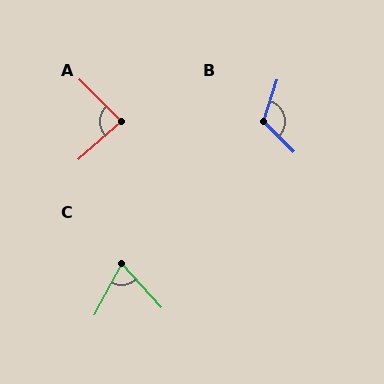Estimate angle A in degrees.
Approximately 86 degrees.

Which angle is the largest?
B, at approximately 117 degrees.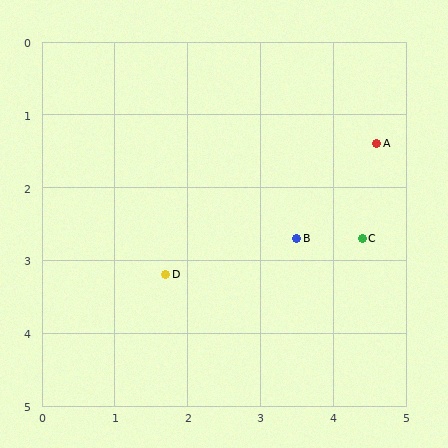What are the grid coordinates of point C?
Point C is at approximately (4.4, 2.7).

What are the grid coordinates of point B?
Point B is at approximately (3.5, 2.7).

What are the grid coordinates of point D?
Point D is at approximately (1.7, 3.2).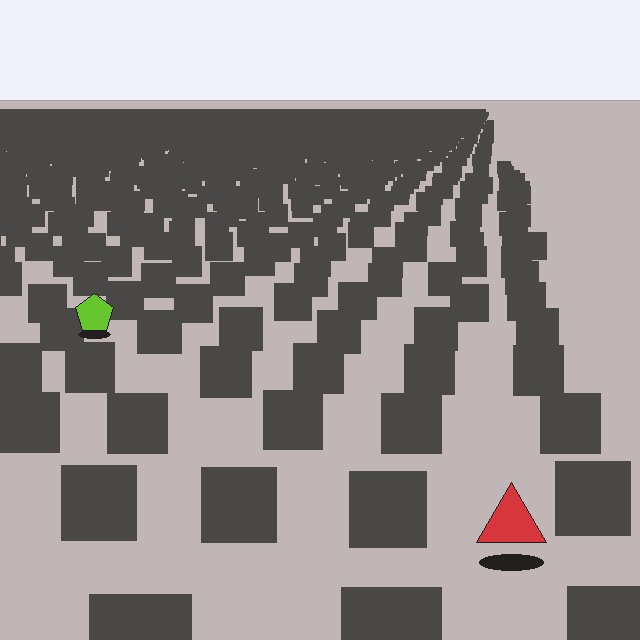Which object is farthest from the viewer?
The lime pentagon is farthest from the viewer. It appears smaller and the ground texture around it is denser.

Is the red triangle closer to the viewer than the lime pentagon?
Yes. The red triangle is closer — you can tell from the texture gradient: the ground texture is coarser near it.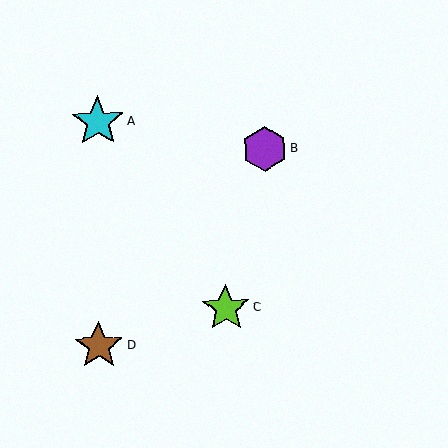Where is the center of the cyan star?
The center of the cyan star is at (98, 122).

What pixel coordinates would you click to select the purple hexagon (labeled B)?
Click at (265, 149) to select the purple hexagon B.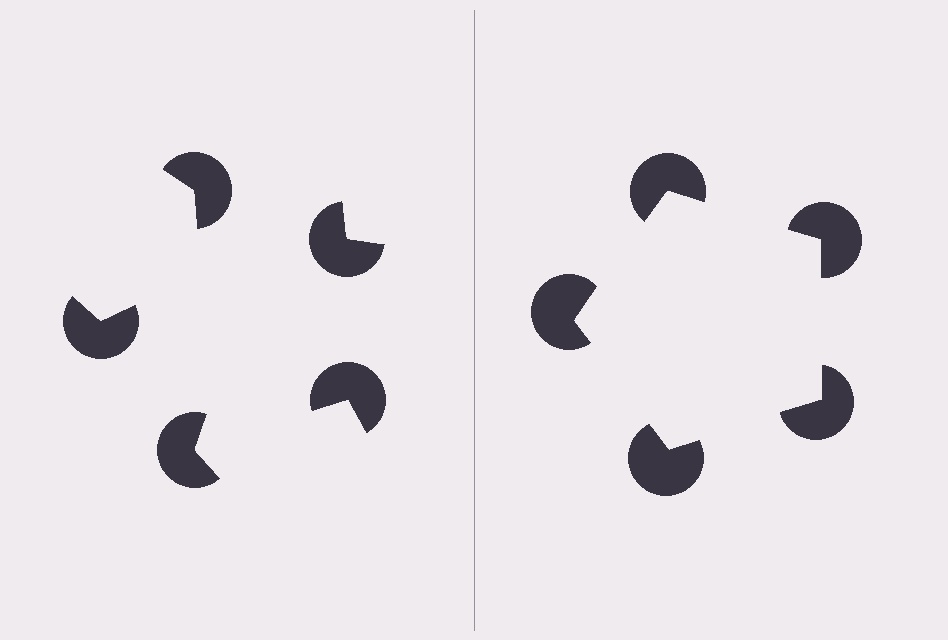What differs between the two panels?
The pac-man discs are positioned identically on both sides; only the wedge orientations differ. On the right they align to a pentagon; on the left they are misaligned.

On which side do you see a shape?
An illusory pentagon appears on the right side. On the left side the wedge cuts are rotated, so no coherent shape forms.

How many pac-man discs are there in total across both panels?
10 — 5 on each side.